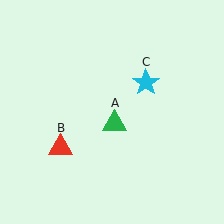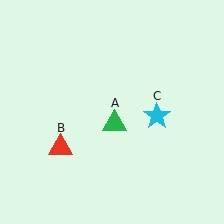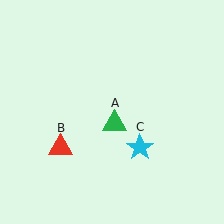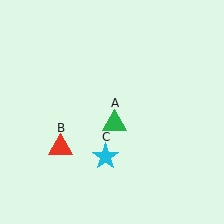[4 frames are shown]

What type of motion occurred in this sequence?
The cyan star (object C) rotated clockwise around the center of the scene.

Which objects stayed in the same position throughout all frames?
Green triangle (object A) and red triangle (object B) remained stationary.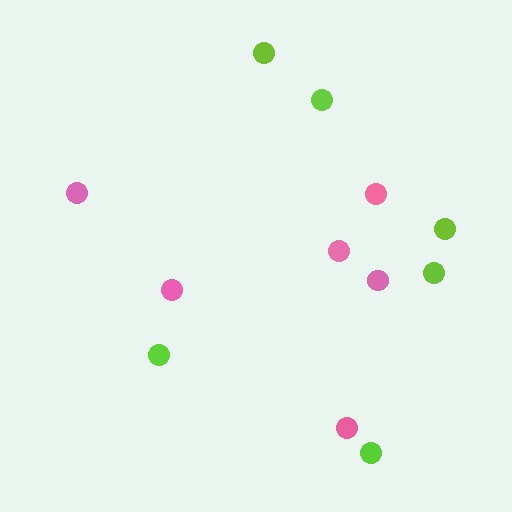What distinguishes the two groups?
There are 2 groups: one group of pink circles (6) and one group of lime circles (6).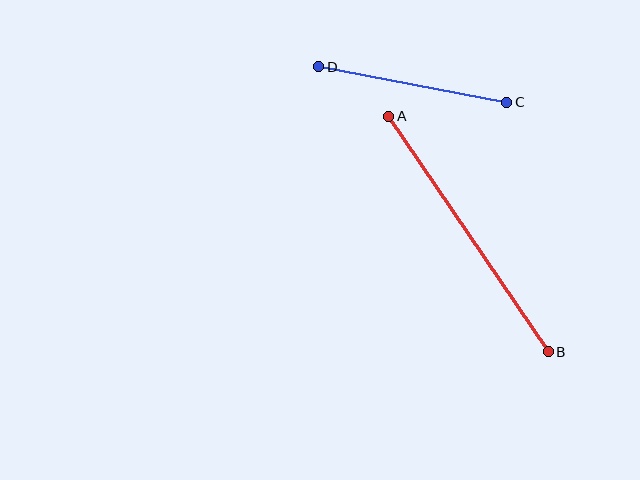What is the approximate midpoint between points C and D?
The midpoint is at approximately (413, 85) pixels.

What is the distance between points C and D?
The distance is approximately 191 pixels.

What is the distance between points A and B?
The distance is approximately 284 pixels.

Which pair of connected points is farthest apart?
Points A and B are farthest apart.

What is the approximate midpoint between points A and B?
The midpoint is at approximately (468, 234) pixels.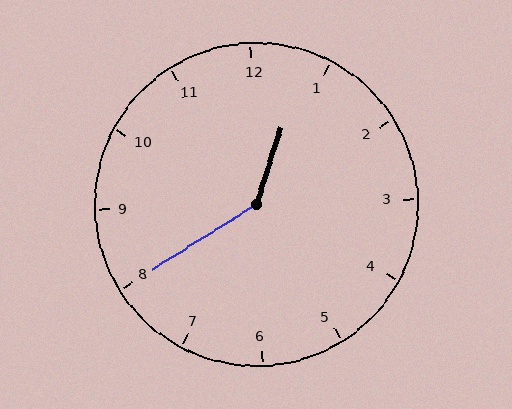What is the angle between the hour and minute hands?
Approximately 140 degrees.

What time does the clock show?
12:40.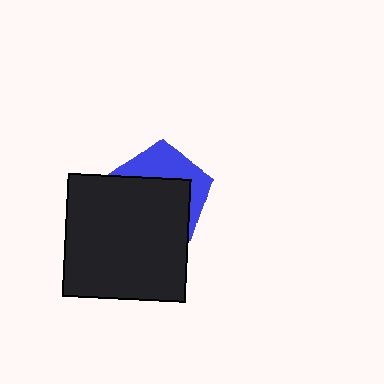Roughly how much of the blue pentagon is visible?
A small part of it is visible (roughly 38%).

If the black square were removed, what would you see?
You would see the complete blue pentagon.